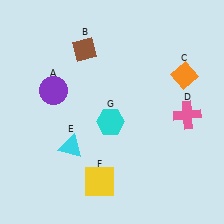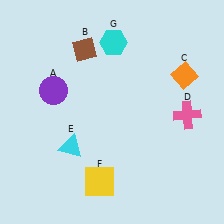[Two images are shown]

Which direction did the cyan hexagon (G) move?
The cyan hexagon (G) moved up.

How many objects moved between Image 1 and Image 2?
1 object moved between the two images.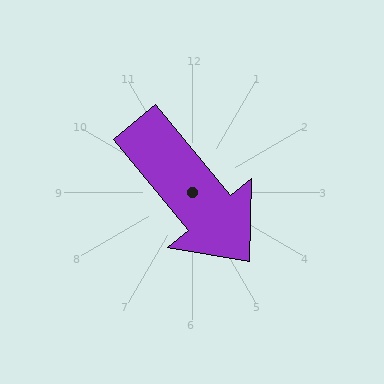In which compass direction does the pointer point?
Southeast.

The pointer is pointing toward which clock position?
Roughly 5 o'clock.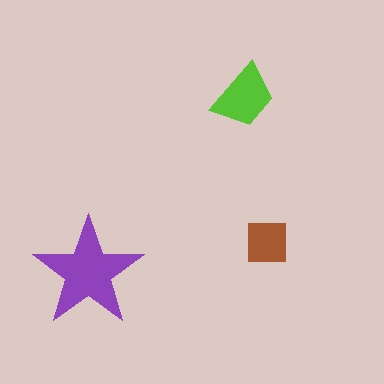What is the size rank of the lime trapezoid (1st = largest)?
2nd.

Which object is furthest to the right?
The brown square is rightmost.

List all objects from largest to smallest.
The purple star, the lime trapezoid, the brown square.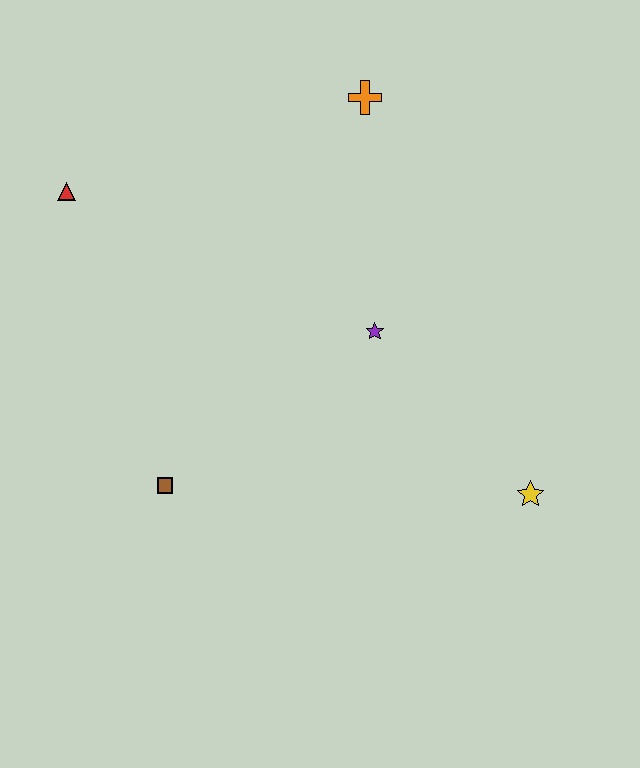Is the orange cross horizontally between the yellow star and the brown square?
Yes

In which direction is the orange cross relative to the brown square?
The orange cross is above the brown square.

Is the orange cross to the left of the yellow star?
Yes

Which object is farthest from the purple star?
The red triangle is farthest from the purple star.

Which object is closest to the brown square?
The purple star is closest to the brown square.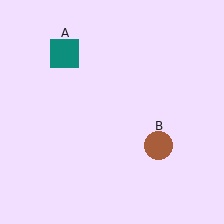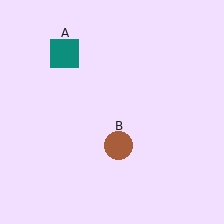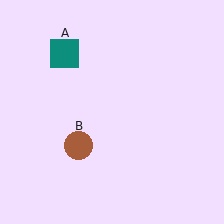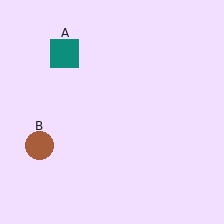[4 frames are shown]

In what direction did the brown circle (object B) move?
The brown circle (object B) moved left.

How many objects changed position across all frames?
1 object changed position: brown circle (object B).